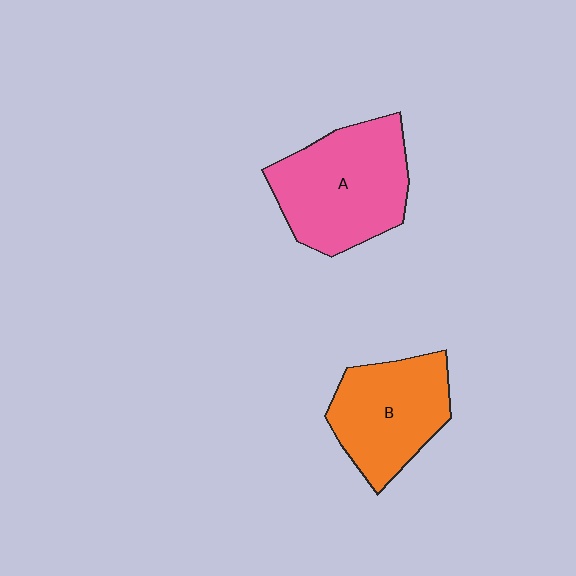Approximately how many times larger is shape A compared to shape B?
Approximately 1.2 times.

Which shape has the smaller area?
Shape B (orange).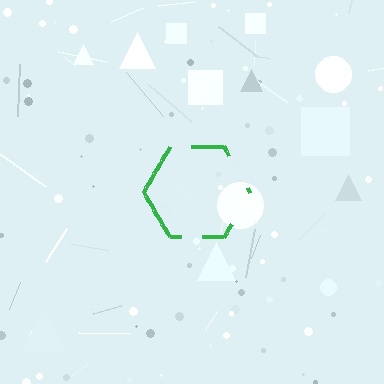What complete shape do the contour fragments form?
The contour fragments form a hexagon.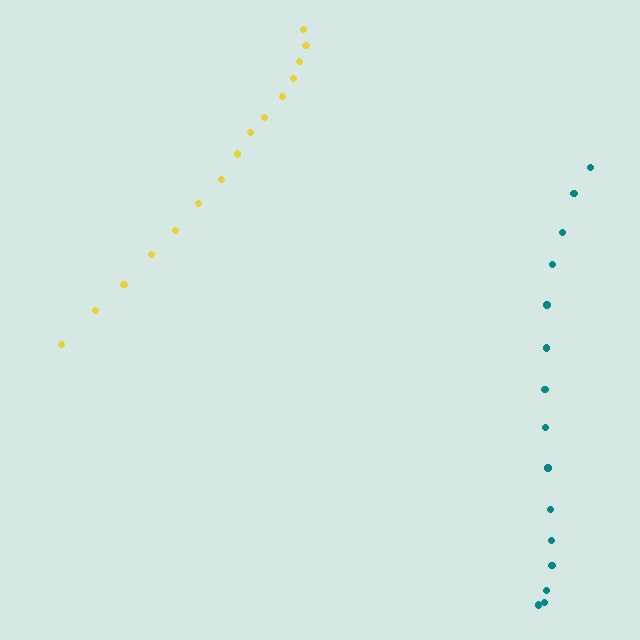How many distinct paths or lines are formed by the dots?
There are 2 distinct paths.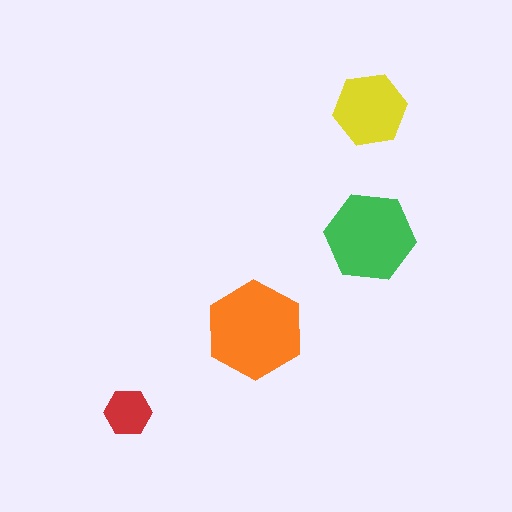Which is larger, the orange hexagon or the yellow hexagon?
The orange one.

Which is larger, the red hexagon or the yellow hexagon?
The yellow one.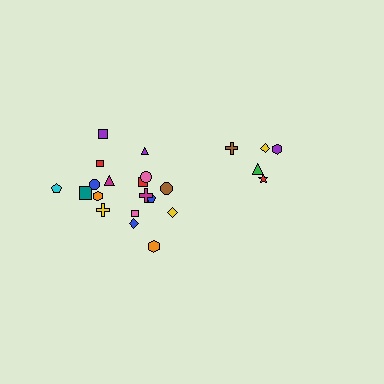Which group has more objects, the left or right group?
The left group.